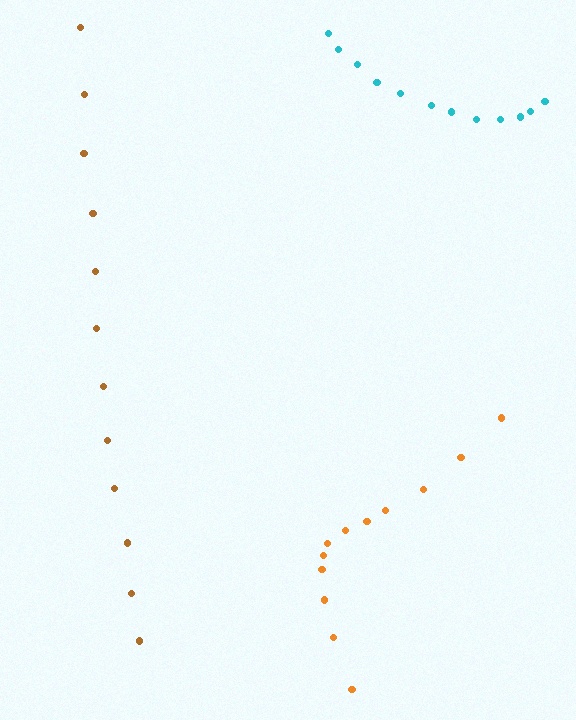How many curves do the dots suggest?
There are 3 distinct paths.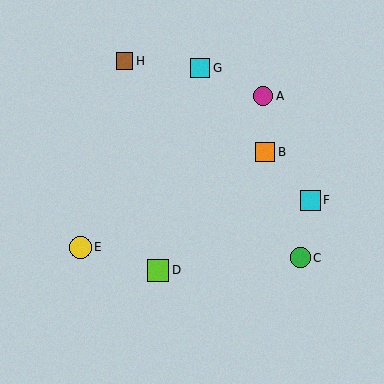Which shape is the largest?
The yellow circle (labeled E) is the largest.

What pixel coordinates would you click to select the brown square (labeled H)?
Click at (125, 61) to select the brown square H.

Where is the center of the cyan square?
The center of the cyan square is at (200, 68).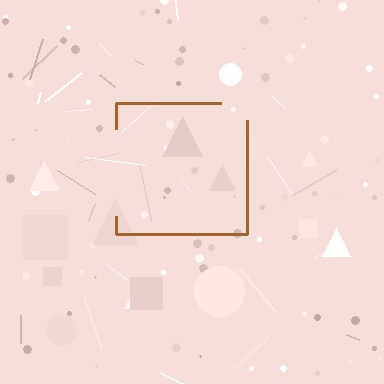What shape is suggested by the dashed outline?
The dashed outline suggests a square.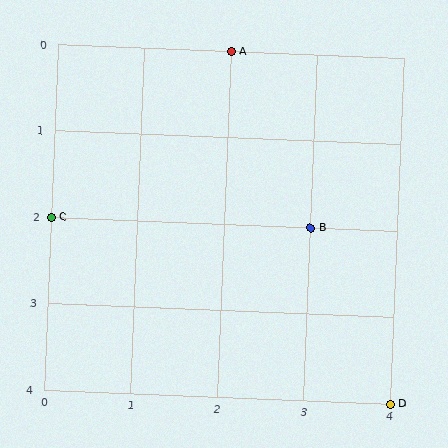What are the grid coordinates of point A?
Point A is at grid coordinates (2, 0).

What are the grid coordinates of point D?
Point D is at grid coordinates (4, 4).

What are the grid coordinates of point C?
Point C is at grid coordinates (0, 2).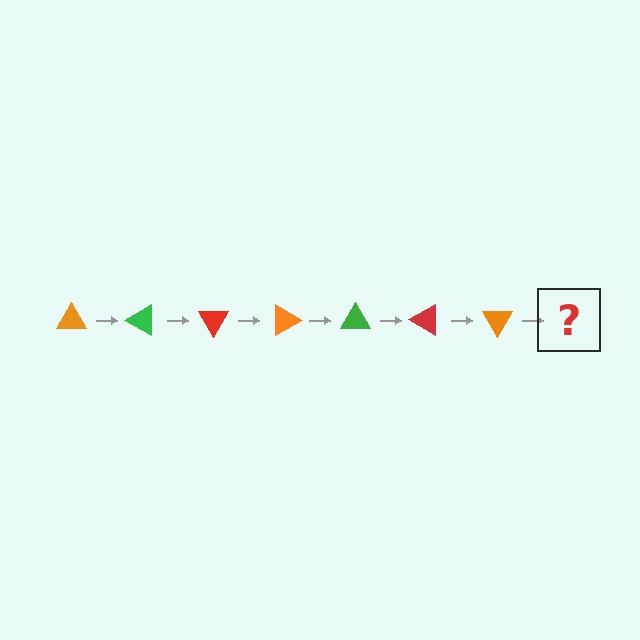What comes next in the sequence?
The next element should be a green triangle, rotated 210 degrees from the start.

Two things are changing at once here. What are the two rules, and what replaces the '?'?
The two rules are that it rotates 30 degrees each step and the color cycles through orange, green, and red. The '?' should be a green triangle, rotated 210 degrees from the start.